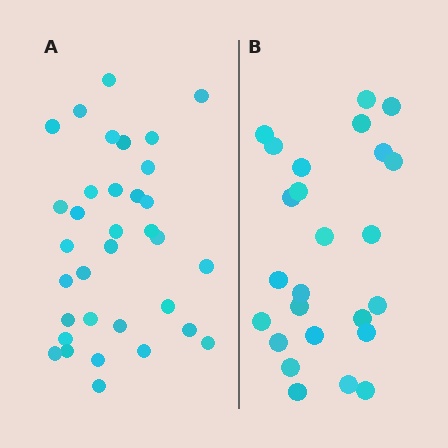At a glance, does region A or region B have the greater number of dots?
Region A (the left region) has more dots.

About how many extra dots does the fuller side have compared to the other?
Region A has roughly 8 or so more dots than region B.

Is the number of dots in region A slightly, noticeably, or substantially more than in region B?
Region A has noticeably more, but not dramatically so. The ratio is roughly 1.4 to 1.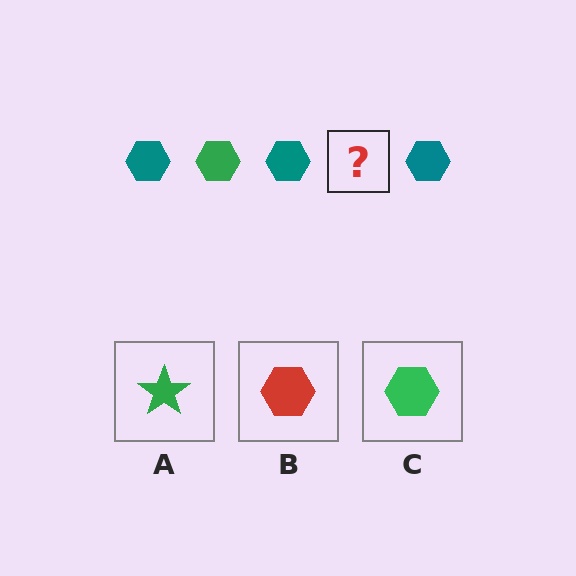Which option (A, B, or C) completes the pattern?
C.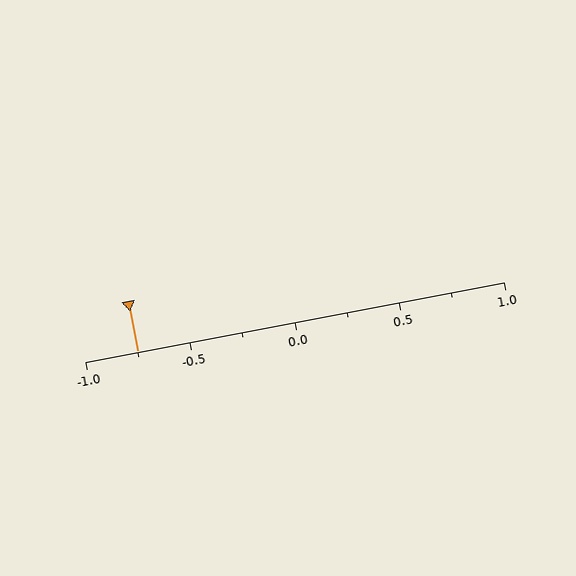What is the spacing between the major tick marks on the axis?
The major ticks are spaced 0.5 apart.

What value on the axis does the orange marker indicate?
The marker indicates approximately -0.75.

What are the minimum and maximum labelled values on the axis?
The axis runs from -1.0 to 1.0.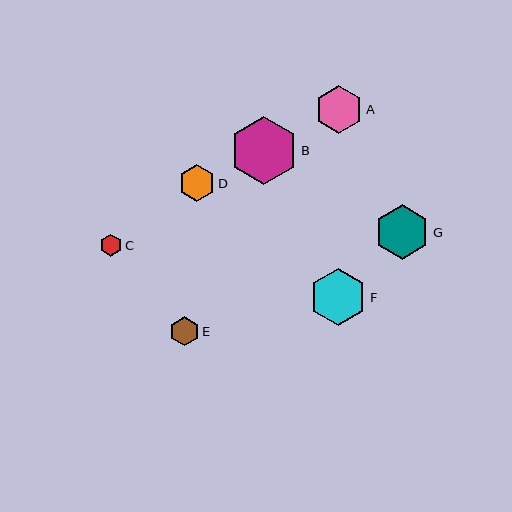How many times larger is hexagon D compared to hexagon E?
Hexagon D is approximately 1.3 times the size of hexagon E.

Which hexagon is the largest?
Hexagon B is the largest with a size of approximately 68 pixels.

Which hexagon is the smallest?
Hexagon C is the smallest with a size of approximately 22 pixels.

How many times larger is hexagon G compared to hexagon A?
Hexagon G is approximately 1.2 times the size of hexagon A.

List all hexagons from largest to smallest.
From largest to smallest: B, F, G, A, D, E, C.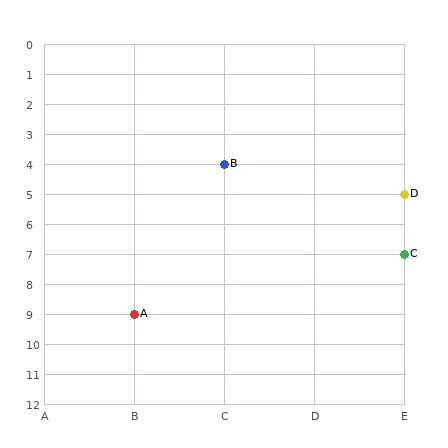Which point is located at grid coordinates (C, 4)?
Point B is at (C, 4).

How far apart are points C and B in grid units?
Points C and B are 2 columns and 3 rows apart (about 3.6 grid units diagonally).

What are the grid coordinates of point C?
Point C is at grid coordinates (E, 7).